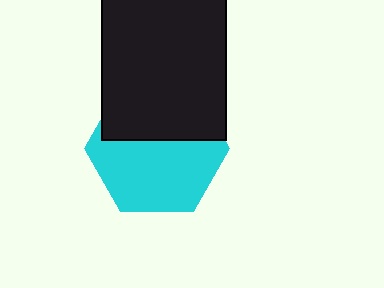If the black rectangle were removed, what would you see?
You would see the complete cyan hexagon.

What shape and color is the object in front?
The object in front is a black rectangle.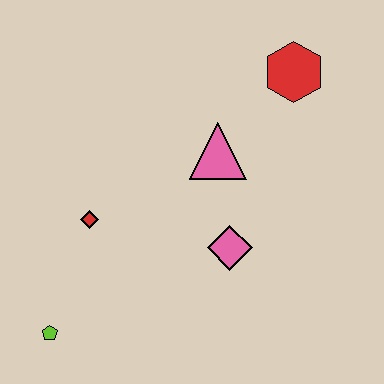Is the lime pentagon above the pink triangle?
No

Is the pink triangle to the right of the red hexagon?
No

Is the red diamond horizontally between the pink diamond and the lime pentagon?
Yes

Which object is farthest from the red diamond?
The red hexagon is farthest from the red diamond.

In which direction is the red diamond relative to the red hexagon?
The red diamond is to the left of the red hexagon.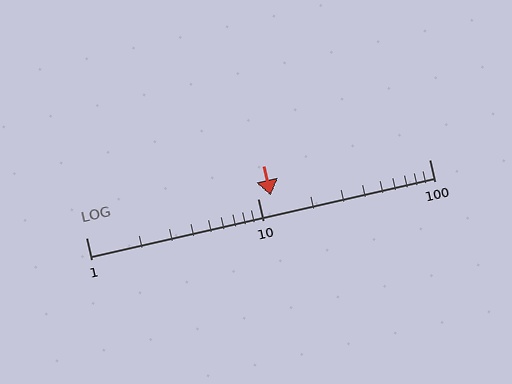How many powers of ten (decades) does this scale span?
The scale spans 2 decades, from 1 to 100.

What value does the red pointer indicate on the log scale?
The pointer indicates approximately 12.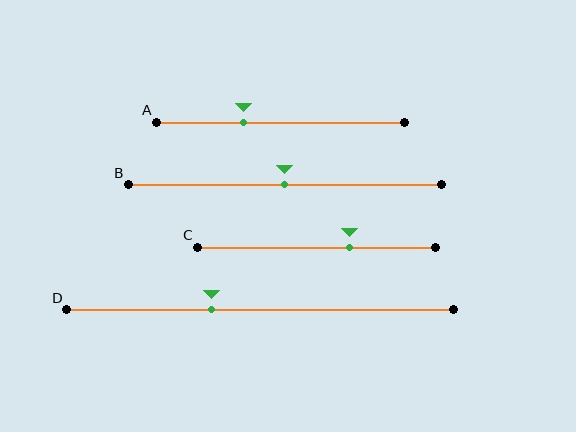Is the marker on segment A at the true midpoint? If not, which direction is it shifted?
No, the marker on segment A is shifted to the left by about 15% of the segment length.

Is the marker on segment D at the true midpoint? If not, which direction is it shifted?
No, the marker on segment D is shifted to the left by about 13% of the segment length.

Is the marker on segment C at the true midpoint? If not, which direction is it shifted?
No, the marker on segment C is shifted to the right by about 14% of the segment length.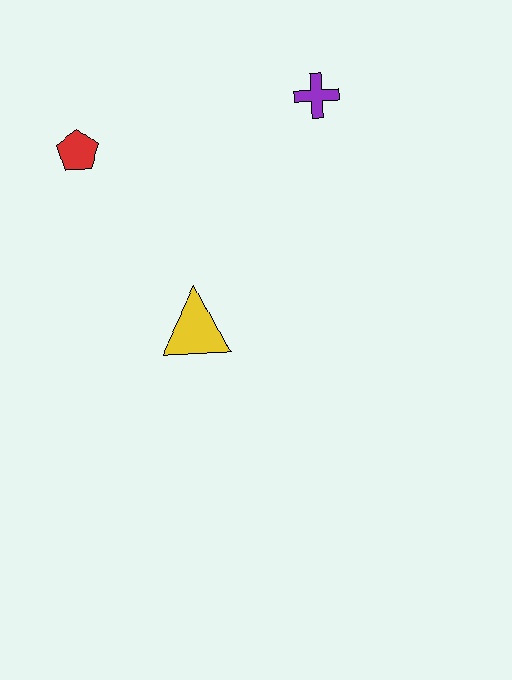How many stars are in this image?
There are no stars.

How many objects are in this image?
There are 3 objects.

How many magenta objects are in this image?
There are no magenta objects.